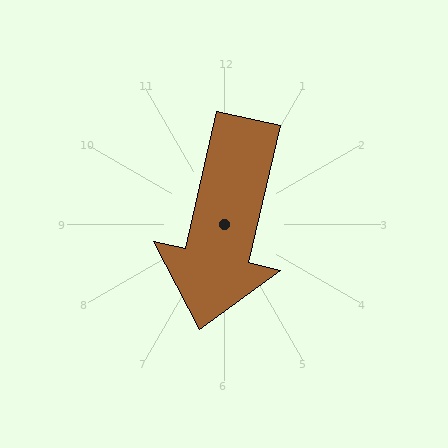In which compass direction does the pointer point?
South.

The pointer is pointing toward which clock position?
Roughly 6 o'clock.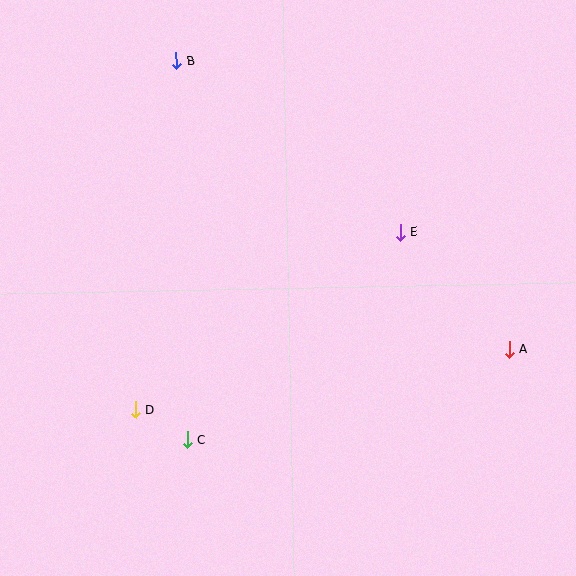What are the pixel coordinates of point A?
Point A is at (509, 349).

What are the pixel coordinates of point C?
Point C is at (187, 440).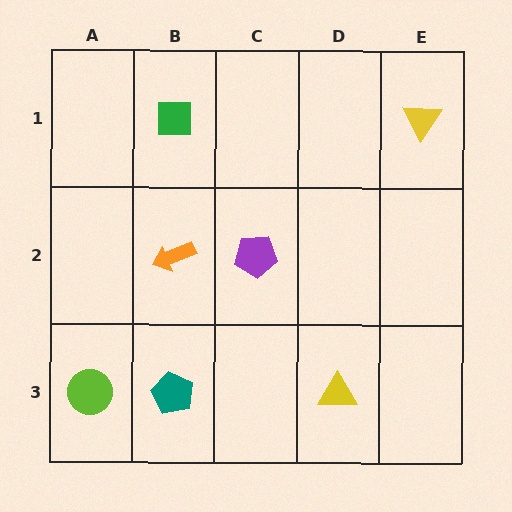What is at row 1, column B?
A green square.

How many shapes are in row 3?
3 shapes.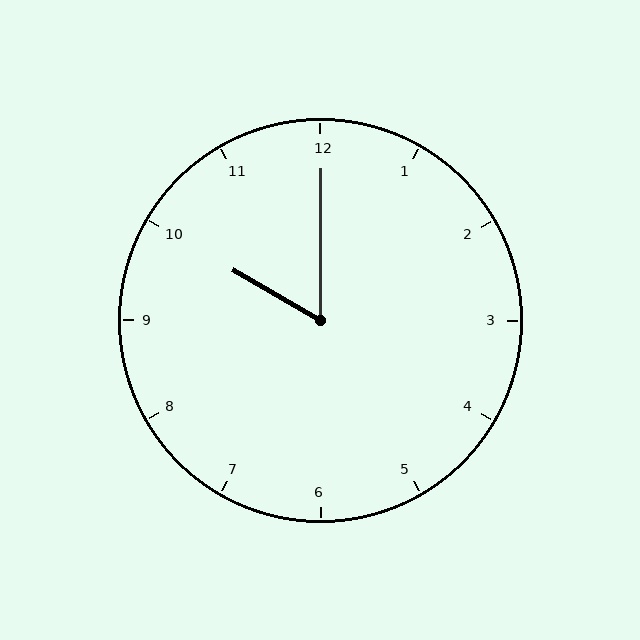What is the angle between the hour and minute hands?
Approximately 60 degrees.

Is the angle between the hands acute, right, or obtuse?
It is acute.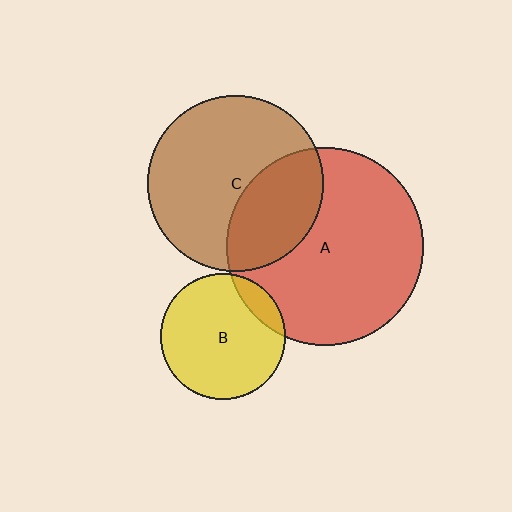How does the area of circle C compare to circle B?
Approximately 2.0 times.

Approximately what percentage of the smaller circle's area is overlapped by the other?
Approximately 35%.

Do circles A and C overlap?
Yes.